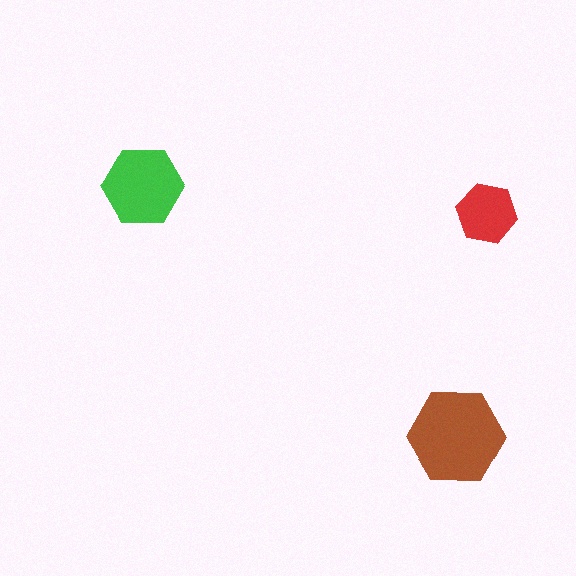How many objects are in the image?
There are 3 objects in the image.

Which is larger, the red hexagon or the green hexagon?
The green one.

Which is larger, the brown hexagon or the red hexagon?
The brown one.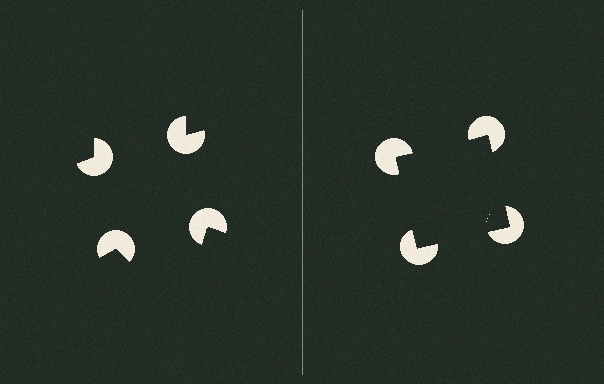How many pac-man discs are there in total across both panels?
8 — 4 on each side.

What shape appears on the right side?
An illusory square.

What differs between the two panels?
The pac-man discs are positioned identically on both sides; only the wedge orientations differ. On the right they align to a square; on the left they are misaligned.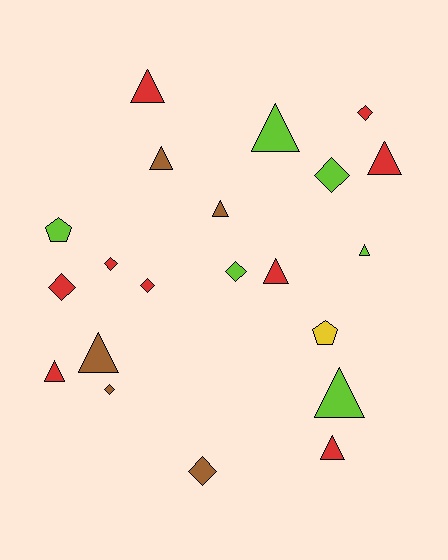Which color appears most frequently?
Red, with 9 objects.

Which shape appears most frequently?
Triangle, with 11 objects.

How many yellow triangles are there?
There are no yellow triangles.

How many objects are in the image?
There are 21 objects.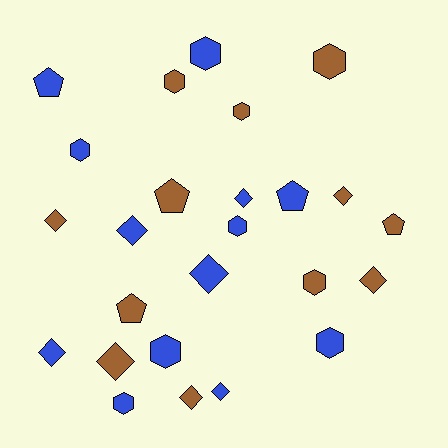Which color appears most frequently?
Blue, with 13 objects.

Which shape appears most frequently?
Hexagon, with 10 objects.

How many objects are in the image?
There are 25 objects.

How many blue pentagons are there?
There are 2 blue pentagons.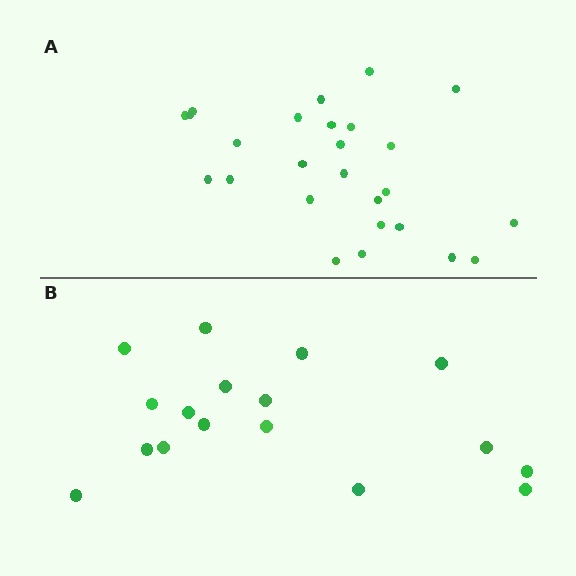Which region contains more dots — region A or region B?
Region A (the top region) has more dots.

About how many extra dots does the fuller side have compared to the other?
Region A has roughly 8 or so more dots than region B.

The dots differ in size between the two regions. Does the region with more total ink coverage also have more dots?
No. Region B has more total ink coverage because its dots are larger, but region A actually contains more individual dots. Total area can be misleading — the number of items is what matters here.